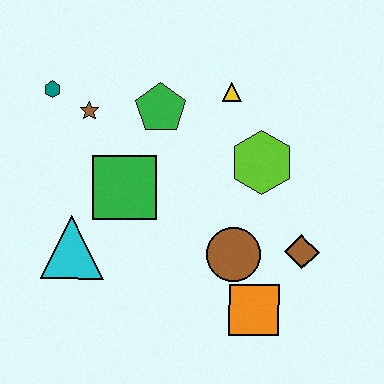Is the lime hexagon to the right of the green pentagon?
Yes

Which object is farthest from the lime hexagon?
The teal hexagon is farthest from the lime hexagon.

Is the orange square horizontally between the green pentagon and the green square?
No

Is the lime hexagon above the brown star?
No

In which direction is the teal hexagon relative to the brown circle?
The teal hexagon is to the left of the brown circle.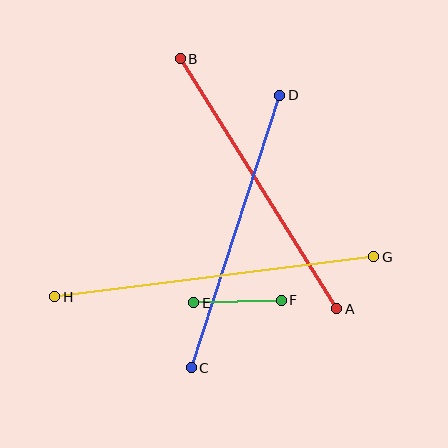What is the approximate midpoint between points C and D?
The midpoint is at approximately (236, 232) pixels.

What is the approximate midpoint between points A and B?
The midpoint is at approximately (259, 184) pixels.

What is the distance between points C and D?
The distance is approximately 287 pixels.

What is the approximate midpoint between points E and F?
The midpoint is at approximately (237, 301) pixels.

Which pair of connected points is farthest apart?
Points G and H are farthest apart.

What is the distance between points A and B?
The distance is approximately 295 pixels.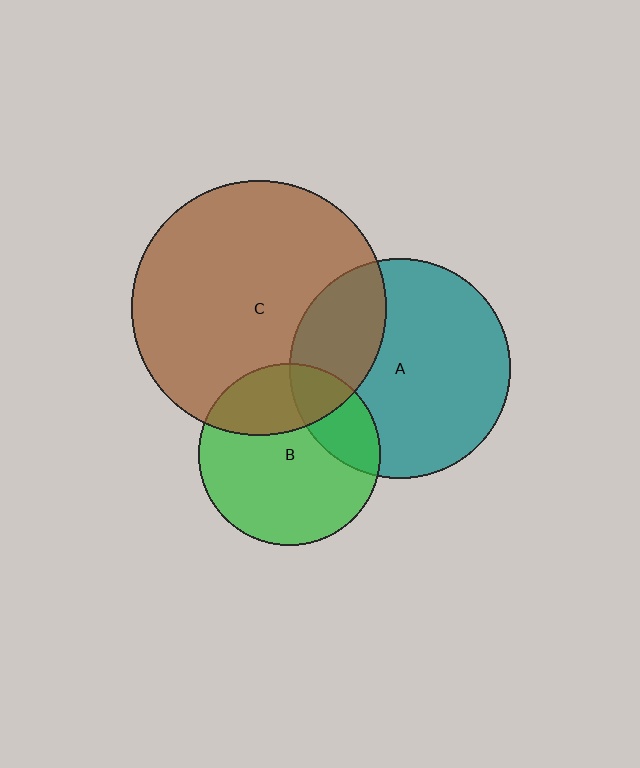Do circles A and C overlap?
Yes.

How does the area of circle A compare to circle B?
Approximately 1.5 times.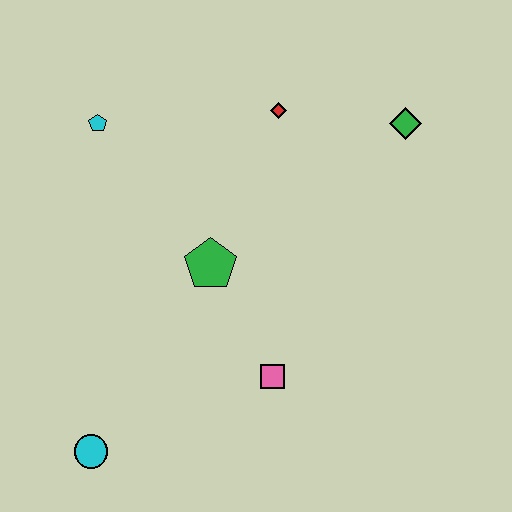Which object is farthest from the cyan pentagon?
The cyan circle is farthest from the cyan pentagon.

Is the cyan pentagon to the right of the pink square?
No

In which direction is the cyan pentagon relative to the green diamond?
The cyan pentagon is to the left of the green diamond.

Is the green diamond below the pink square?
No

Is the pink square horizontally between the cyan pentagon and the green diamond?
Yes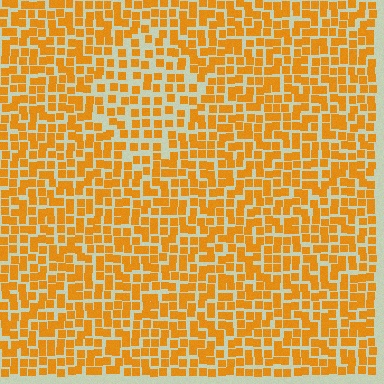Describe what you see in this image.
The image contains small orange elements arranged at two different densities. A diamond-shaped region is visible where the elements are less densely packed than the surrounding area.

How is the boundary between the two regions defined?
The boundary is defined by a change in element density (approximately 1.6x ratio). All elements are the same color, size, and shape.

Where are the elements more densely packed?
The elements are more densely packed outside the diamond boundary.